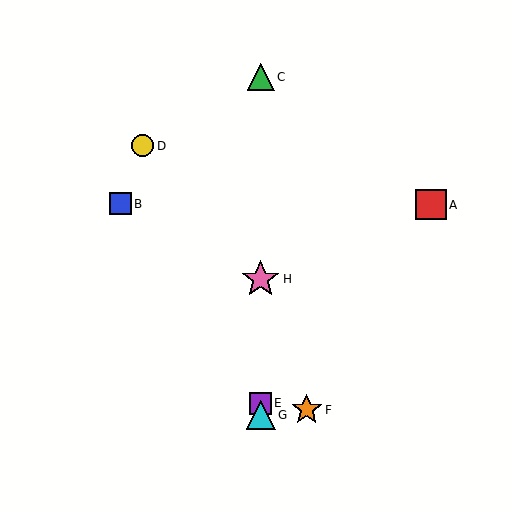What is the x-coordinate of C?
Object C is at x≈261.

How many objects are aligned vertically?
4 objects (C, E, G, H) are aligned vertically.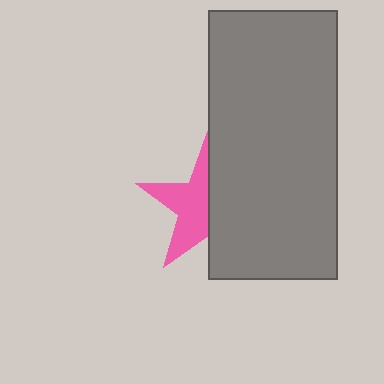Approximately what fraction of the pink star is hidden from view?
Roughly 49% of the pink star is hidden behind the gray rectangle.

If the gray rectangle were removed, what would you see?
You would see the complete pink star.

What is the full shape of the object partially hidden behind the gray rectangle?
The partially hidden object is a pink star.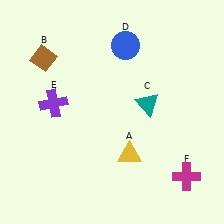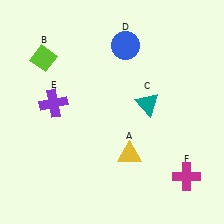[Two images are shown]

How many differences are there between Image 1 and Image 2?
There is 1 difference between the two images.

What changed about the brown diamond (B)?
In Image 1, B is brown. In Image 2, it changed to lime.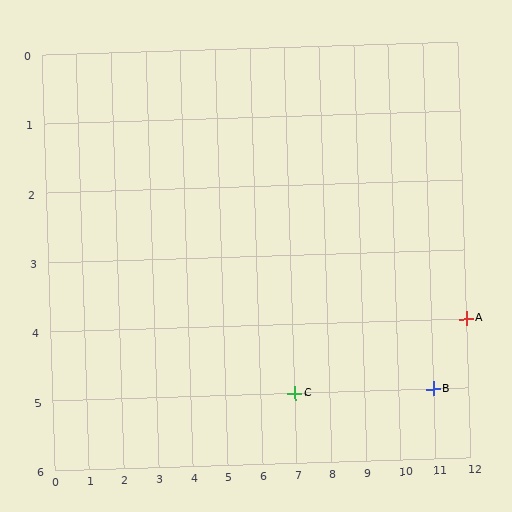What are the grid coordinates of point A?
Point A is at grid coordinates (12, 4).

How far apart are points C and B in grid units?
Points C and B are 4 columns apart.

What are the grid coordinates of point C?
Point C is at grid coordinates (7, 5).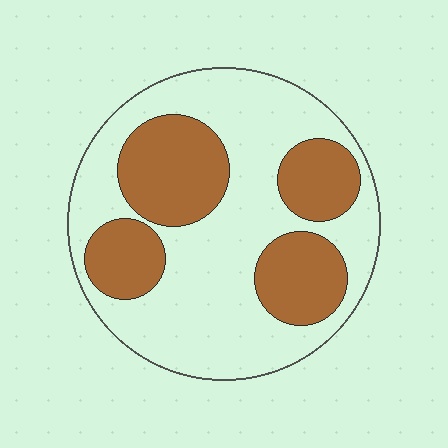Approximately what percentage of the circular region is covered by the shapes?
Approximately 35%.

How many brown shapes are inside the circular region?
4.